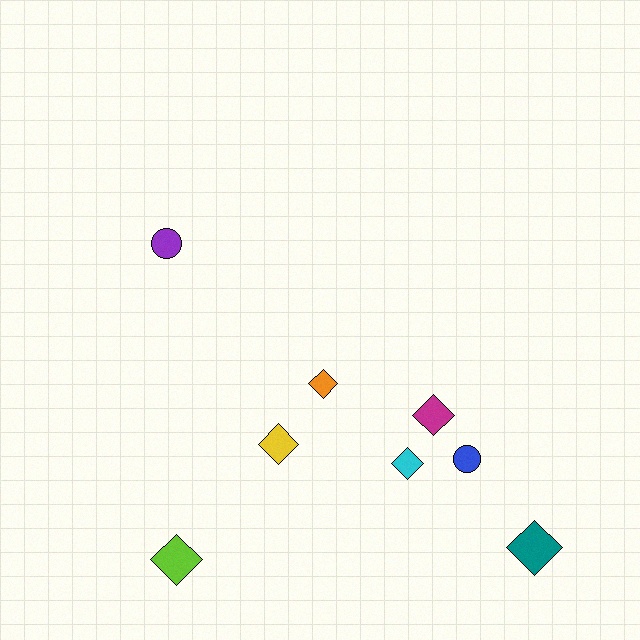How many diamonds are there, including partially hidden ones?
There are 6 diamonds.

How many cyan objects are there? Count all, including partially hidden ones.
There is 1 cyan object.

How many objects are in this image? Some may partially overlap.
There are 8 objects.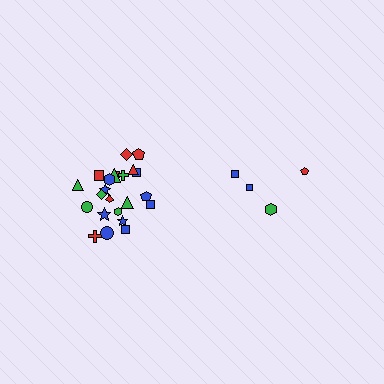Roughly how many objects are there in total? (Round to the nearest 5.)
Roughly 30 objects in total.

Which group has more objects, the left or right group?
The left group.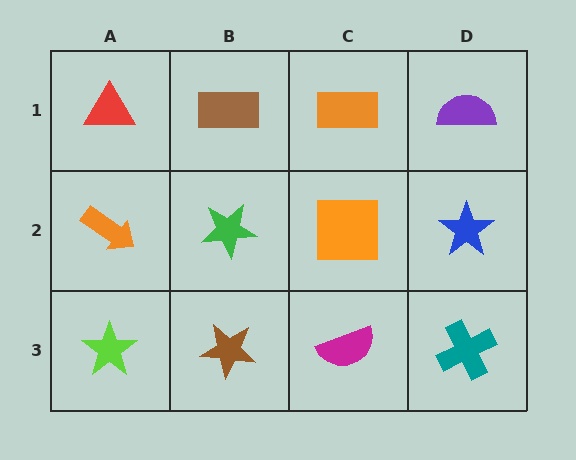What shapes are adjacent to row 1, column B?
A green star (row 2, column B), a red triangle (row 1, column A), an orange rectangle (row 1, column C).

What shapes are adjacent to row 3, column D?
A blue star (row 2, column D), a magenta semicircle (row 3, column C).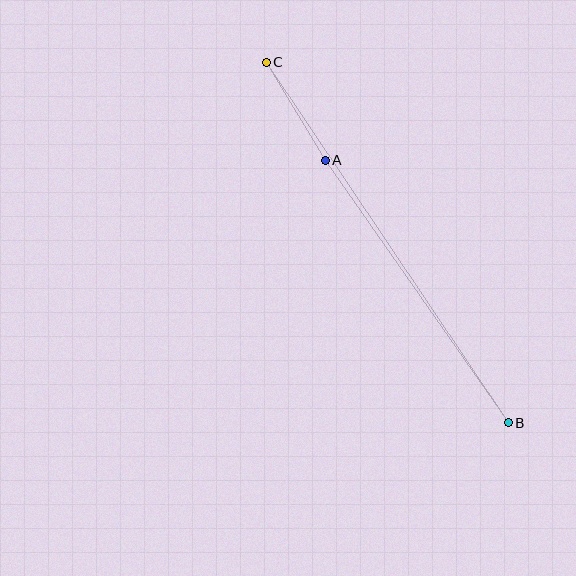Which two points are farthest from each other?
Points B and C are farthest from each other.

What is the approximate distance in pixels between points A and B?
The distance between A and B is approximately 320 pixels.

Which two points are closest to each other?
Points A and C are closest to each other.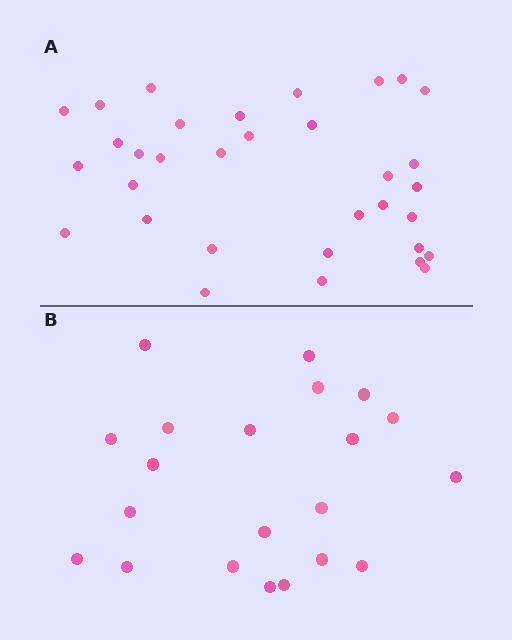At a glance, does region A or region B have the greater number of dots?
Region A (the top region) has more dots.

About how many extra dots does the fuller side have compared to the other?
Region A has roughly 12 or so more dots than region B.